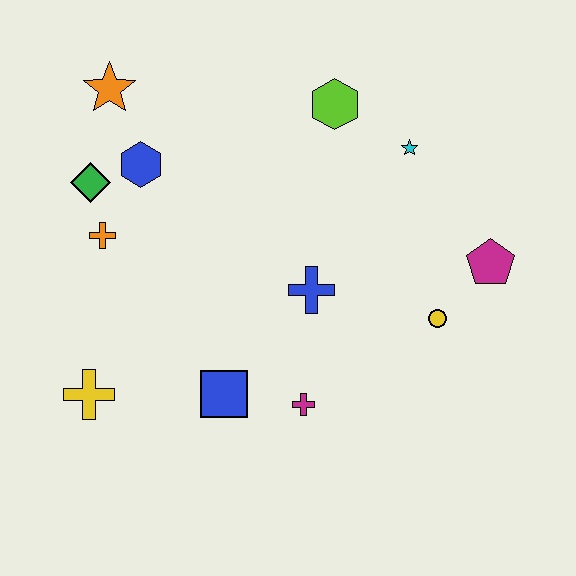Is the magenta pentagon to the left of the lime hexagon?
No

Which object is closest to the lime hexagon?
The cyan star is closest to the lime hexagon.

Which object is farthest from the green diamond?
The magenta pentagon is farthest from the green diamond.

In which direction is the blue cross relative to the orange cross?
The blue cross is to the right of the orange cross.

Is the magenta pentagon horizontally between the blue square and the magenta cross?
No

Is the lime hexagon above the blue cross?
Yes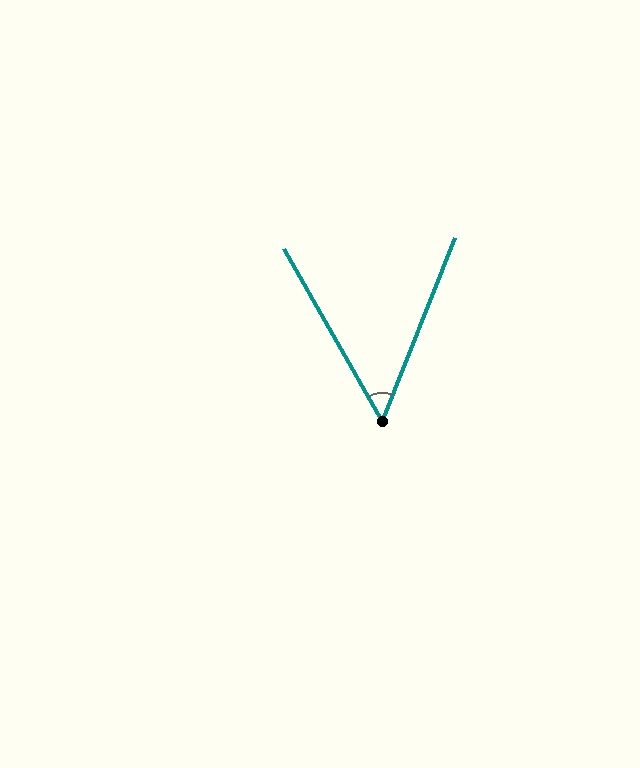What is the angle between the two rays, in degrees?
Approximately 51 degrees.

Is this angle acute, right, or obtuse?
It is acute.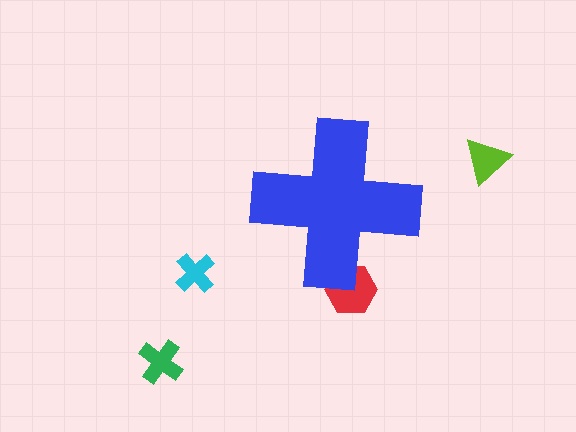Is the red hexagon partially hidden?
Yes, the red hexagon is partially hidden behind the blue cross.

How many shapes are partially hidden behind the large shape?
1 shape is partially hidden.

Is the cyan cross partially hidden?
No, the cyan cross is fully visible.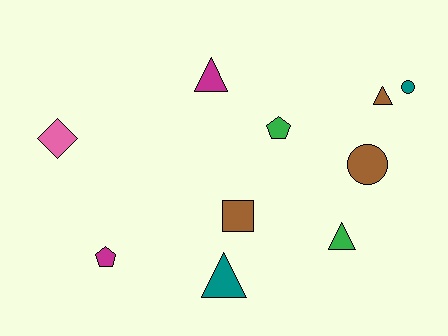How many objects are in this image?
There are 10 objects.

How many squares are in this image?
There is 1 square.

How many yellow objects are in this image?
There are no yellow objects.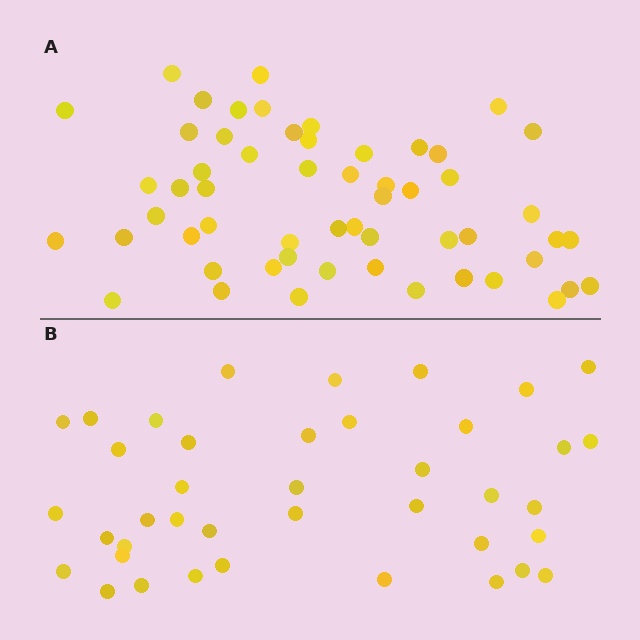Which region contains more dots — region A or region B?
Region A (the top region) has more dots.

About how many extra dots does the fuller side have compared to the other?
Region A has approximately 15 more dots than region B.